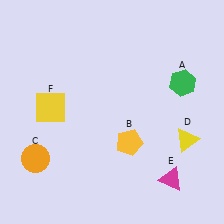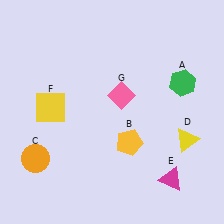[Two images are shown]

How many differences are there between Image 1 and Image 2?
There is 1 difference between the two images.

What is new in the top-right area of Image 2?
A pink diamond (G) was added in the top-right area of Image 2.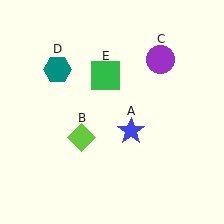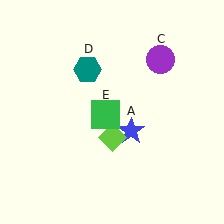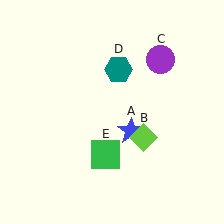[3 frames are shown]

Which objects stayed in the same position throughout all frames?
Blue star (object A) and purple circle (object C) remained stationary.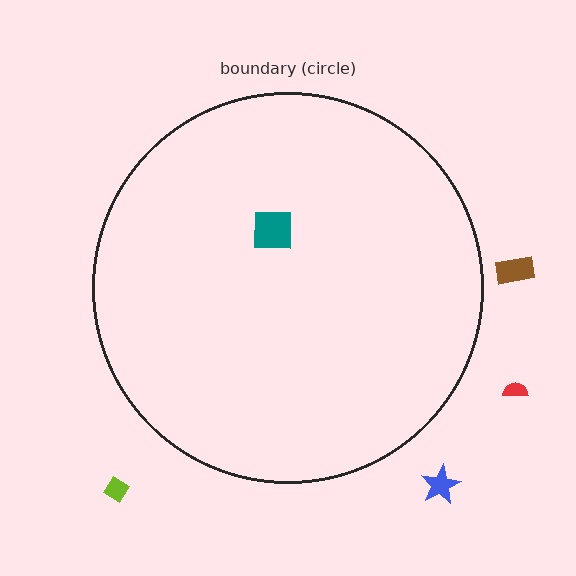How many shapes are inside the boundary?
1 inside, 4 outside.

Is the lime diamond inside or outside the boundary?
Outside.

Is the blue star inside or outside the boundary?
Outside.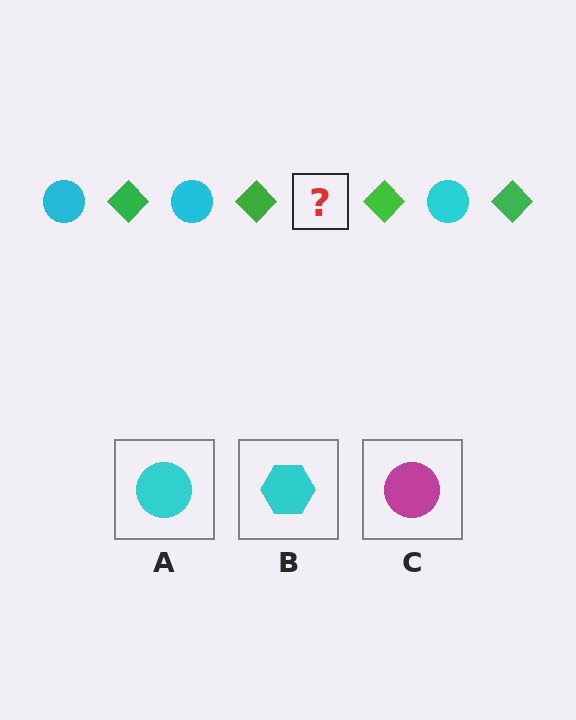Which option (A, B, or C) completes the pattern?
A.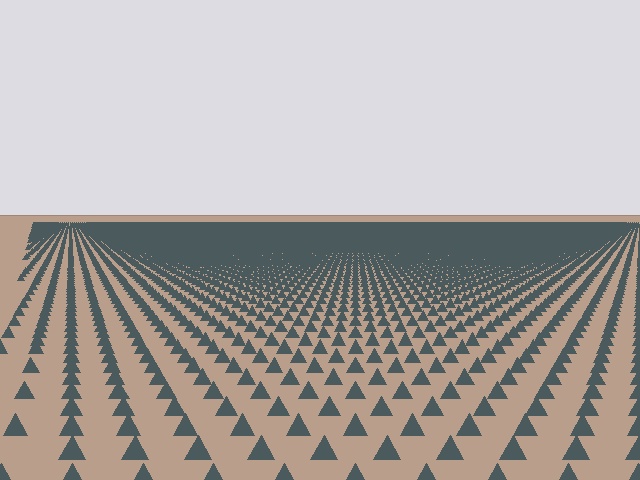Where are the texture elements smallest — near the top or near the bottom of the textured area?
Near the top.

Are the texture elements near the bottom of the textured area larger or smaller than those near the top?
Larger. Near the bottom, elements are closer to the viewer and appear at a bigger on-screen size.